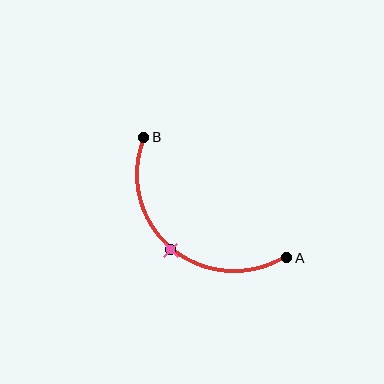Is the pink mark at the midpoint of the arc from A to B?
Yes. The pink mark lies on the arc at equal arc-length from both A and B — it is the arc midpoint.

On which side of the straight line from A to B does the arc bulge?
The arc bulges below and to the left of the straight line connecting A and B.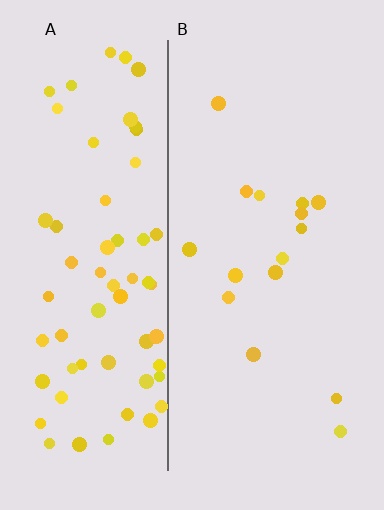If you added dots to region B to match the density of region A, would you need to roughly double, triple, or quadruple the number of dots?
Approximately quadruple.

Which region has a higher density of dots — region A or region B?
A (the left).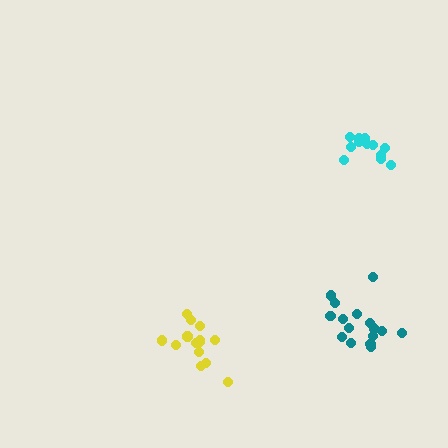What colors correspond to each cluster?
The clusters are colored: cyan, teal, yellow.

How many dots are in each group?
Group 1: 12 dots, Group 2: 16 dots, Group 3: 14 dots (42 total).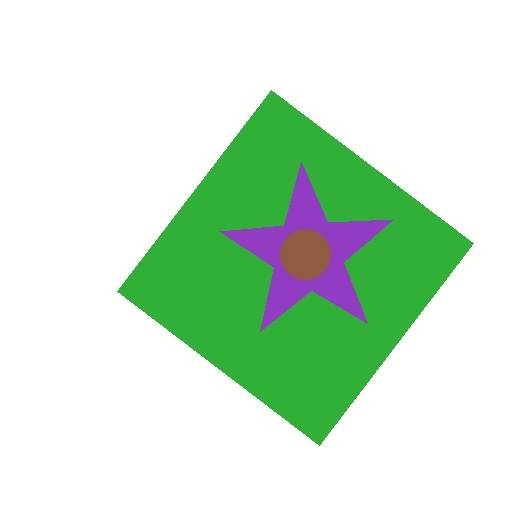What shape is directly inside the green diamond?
The purple star.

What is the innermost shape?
The brown circle.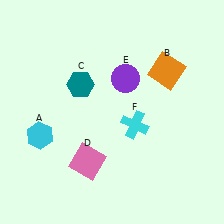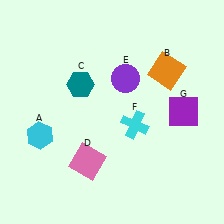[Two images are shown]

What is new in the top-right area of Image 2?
A purple square (G) was added in the top-right area of Image 2.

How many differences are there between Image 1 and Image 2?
There is 1 difference between the two images.